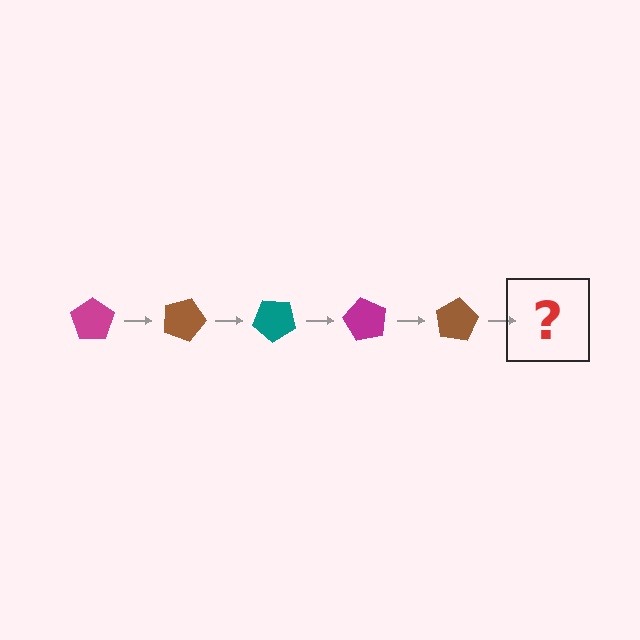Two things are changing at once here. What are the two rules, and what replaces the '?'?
The two rules are that it rotates 20 degrees each step and the color cycles through magenta, brown, and teal. The '?' should be a teal pentagon, rotated 100 degrees from the start.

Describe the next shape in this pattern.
It should be a teal pentagon, rotated 100 degrees from the start.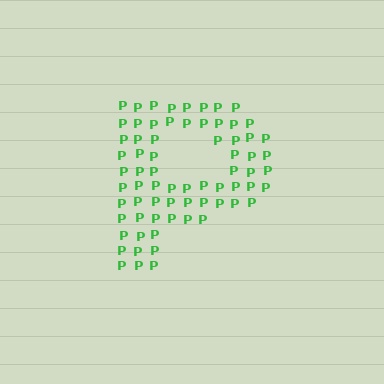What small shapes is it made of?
It is made of small letter P's.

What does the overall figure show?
The overall figure shows the letter P.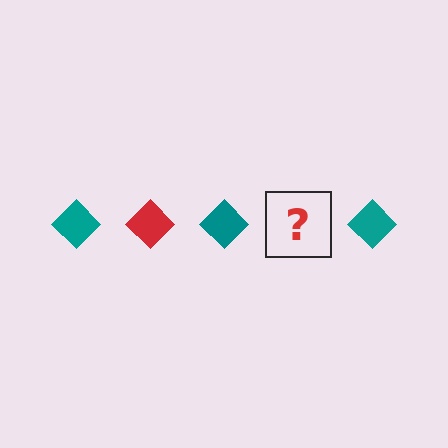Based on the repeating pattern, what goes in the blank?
The blank should be a red diamond.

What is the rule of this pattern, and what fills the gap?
The rule is that the pattern cycles through teal, red diamonds. The gap should be filled with a red diamond.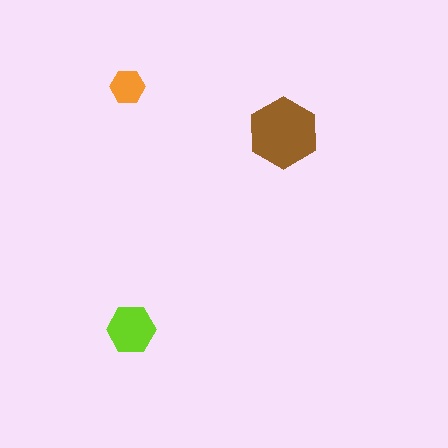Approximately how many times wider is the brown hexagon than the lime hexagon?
About 1.5 times wider.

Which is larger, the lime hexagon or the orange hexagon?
The lime one.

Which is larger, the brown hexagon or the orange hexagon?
The brown one.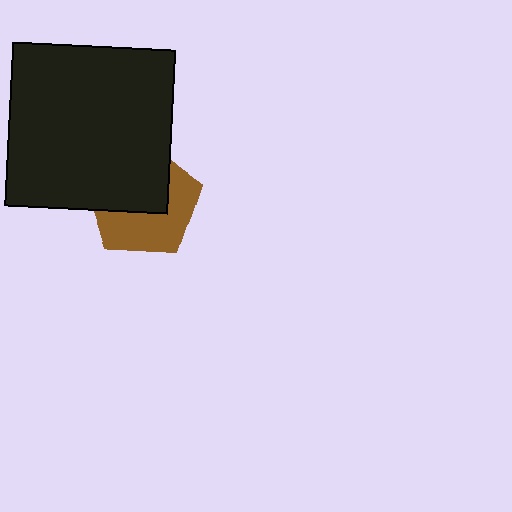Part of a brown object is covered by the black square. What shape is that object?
It is a pentagon.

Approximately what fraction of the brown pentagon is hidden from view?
Roughly 50% of the brown pentagon is hidden behind the black square.